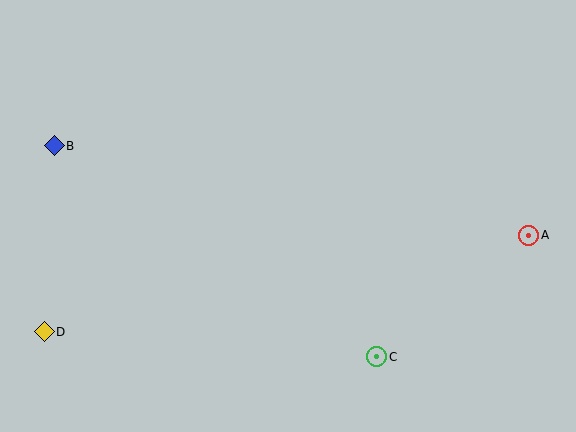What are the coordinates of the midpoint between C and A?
The midpoint between C and A is at (453, 296).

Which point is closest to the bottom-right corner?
Point A is closest to the bottom-right corner.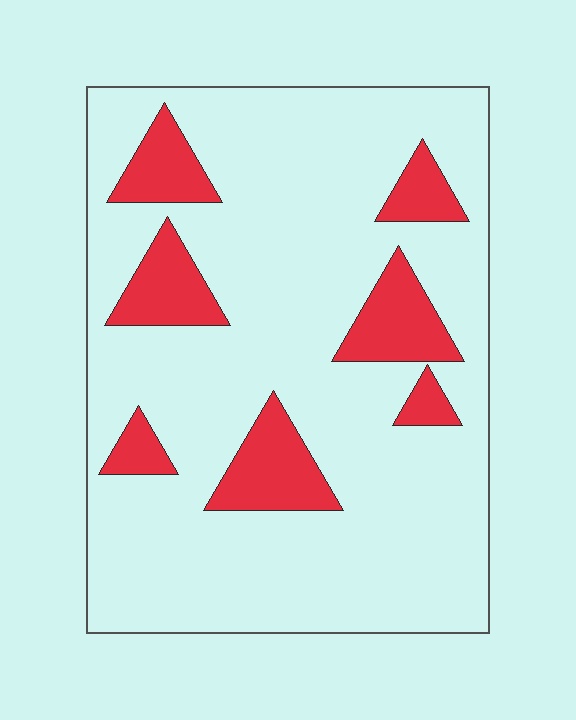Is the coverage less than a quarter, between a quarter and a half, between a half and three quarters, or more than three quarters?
Less than a quarter.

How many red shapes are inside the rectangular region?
7.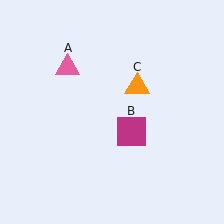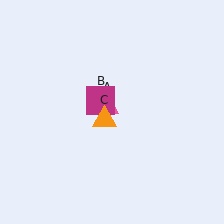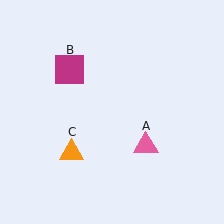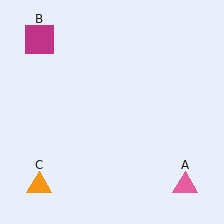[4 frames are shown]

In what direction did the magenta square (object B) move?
The magenta square (object B) moved up and to the left.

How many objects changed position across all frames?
3 objects changed position: pink triangle (object A), magenta square (object B), orange triangle (object C).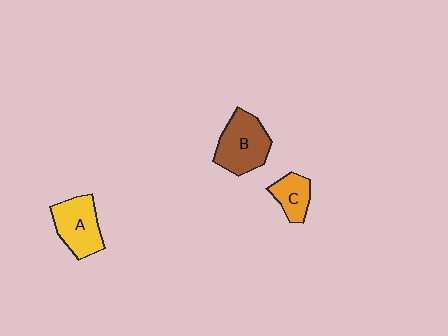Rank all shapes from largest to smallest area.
From largest to smallest: B (brown), A (yellow), C (orange).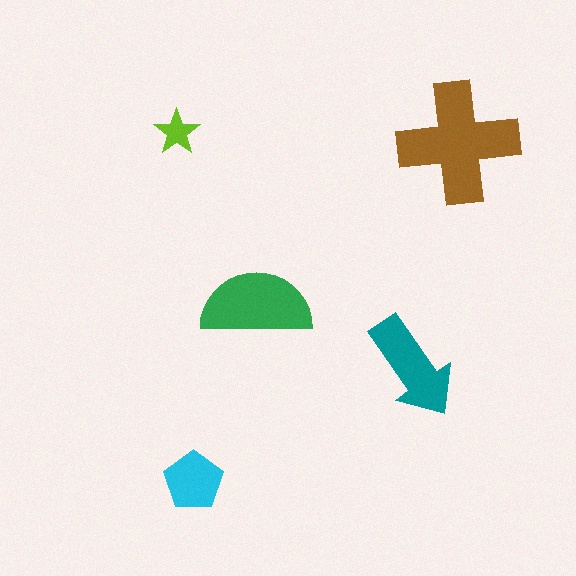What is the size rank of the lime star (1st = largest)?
5th.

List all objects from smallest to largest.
The lime star, the cyan pentagon, the teal arrow, the green semicircle, the brown cross.